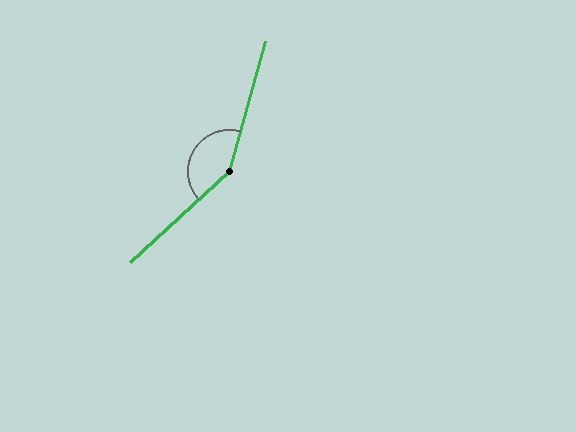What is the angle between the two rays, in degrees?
Approximately 148 degrees.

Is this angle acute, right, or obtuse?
It is obtuse.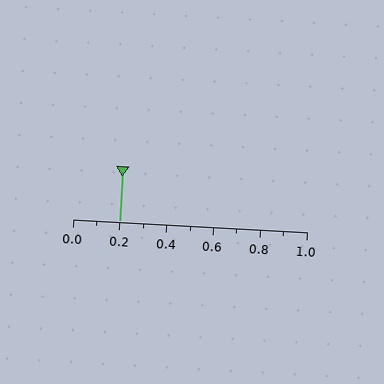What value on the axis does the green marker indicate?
The marker indicates approximately 0.2.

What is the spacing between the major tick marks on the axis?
The major ticks are spaced 0.2 apart.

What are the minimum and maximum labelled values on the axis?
The axis runs from 0.0 to 1.0.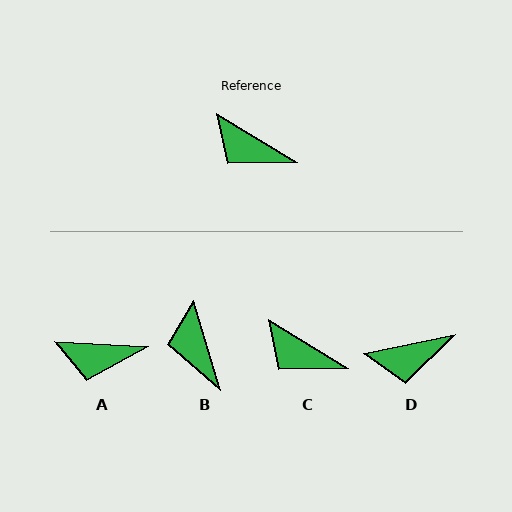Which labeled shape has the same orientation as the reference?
C.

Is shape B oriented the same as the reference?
No, it is off by about 43 degrees.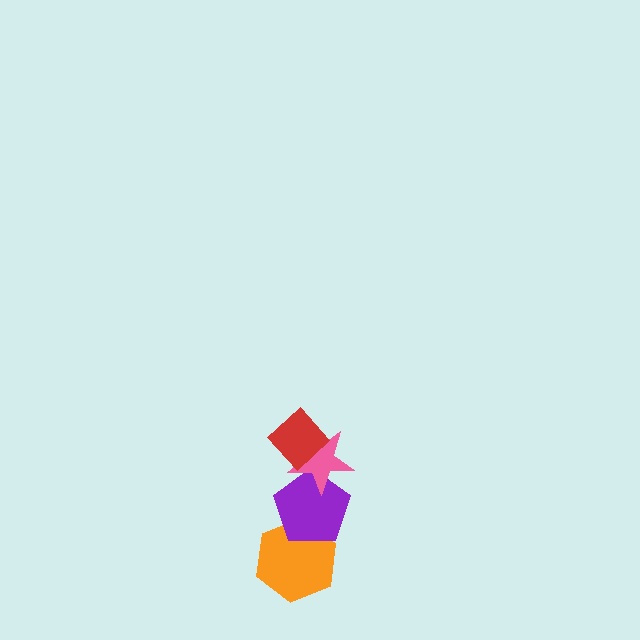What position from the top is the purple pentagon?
The purple pentagon is 3rd from the top.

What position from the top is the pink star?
The pink star is 2nd from the top.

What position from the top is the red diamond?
The red diamond is 1st from the top.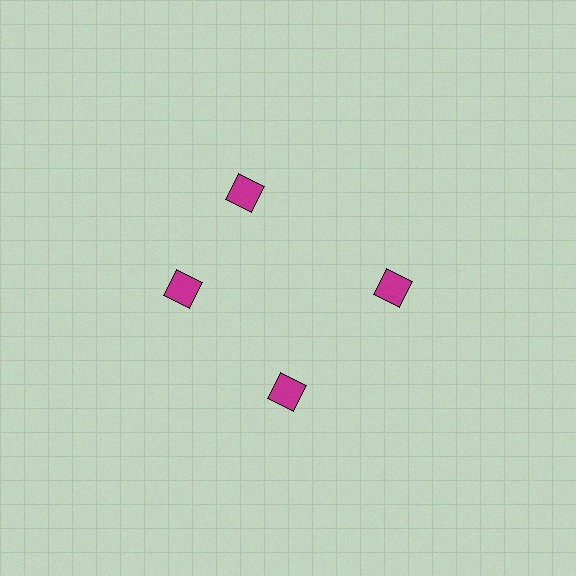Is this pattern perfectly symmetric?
No. The 4 magenta squares are arranged in a ring, but one element near the 12 o'clock position is rotated out of alignment along the ring, breaking the 4-fold rotational symmetry.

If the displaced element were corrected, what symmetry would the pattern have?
It would have 4-fold rotational symmetry — the pattern would map onto itself every 90 degrees.